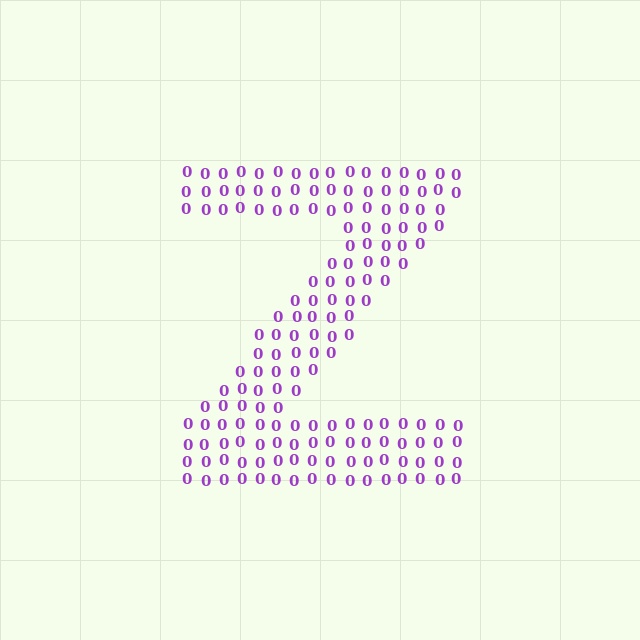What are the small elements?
The small elements are digit 0's.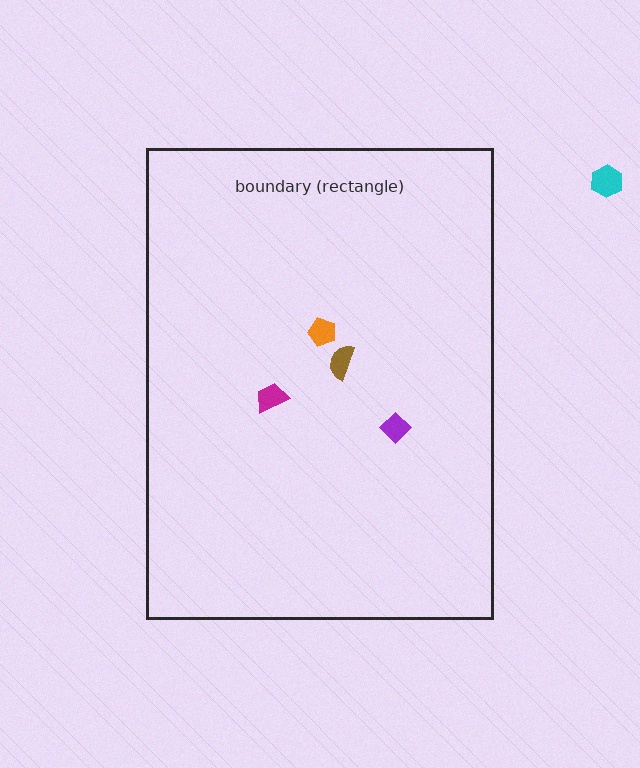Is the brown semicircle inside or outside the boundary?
Inside.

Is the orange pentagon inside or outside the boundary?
Inside.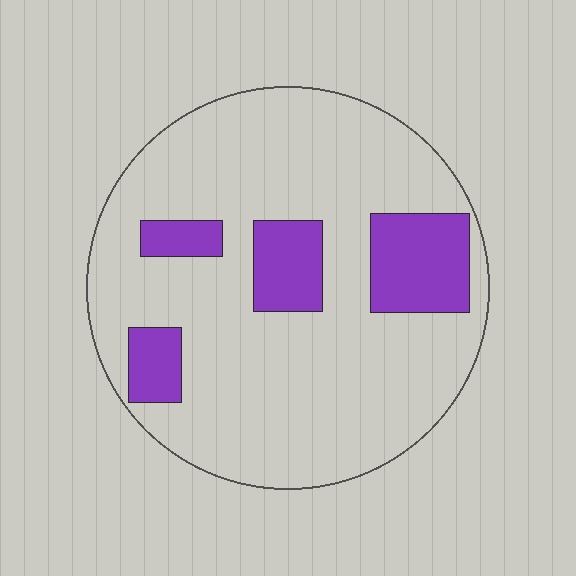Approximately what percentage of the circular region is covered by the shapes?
Approximately 20%.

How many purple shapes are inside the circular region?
4.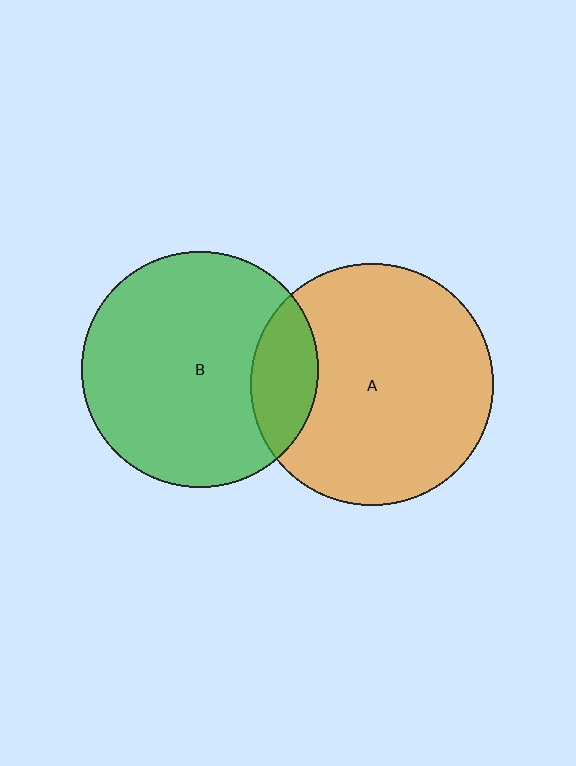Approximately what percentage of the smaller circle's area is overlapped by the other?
Approximately 15%.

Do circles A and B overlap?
Yes.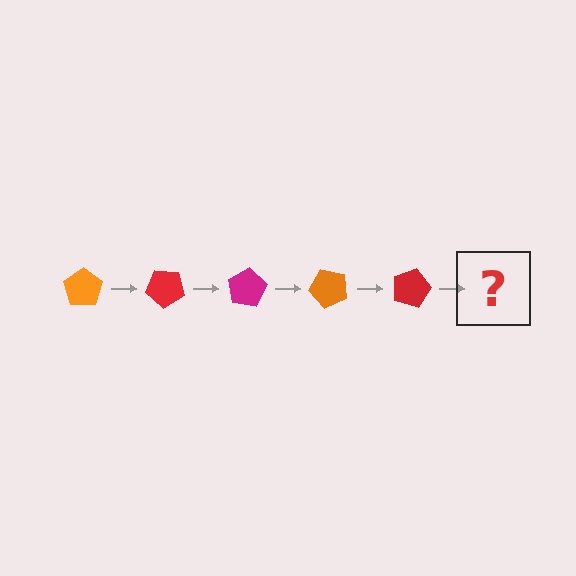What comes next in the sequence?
The next element should be a magenta pentagon, rotated 200 degrees from the start.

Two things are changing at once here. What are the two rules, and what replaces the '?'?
The two rules are that it rotates 40 degrees each step and the color cycles through orange, red, and magenta. The '?' should be a magenta pentagon, rotated 200 degrees from the start.